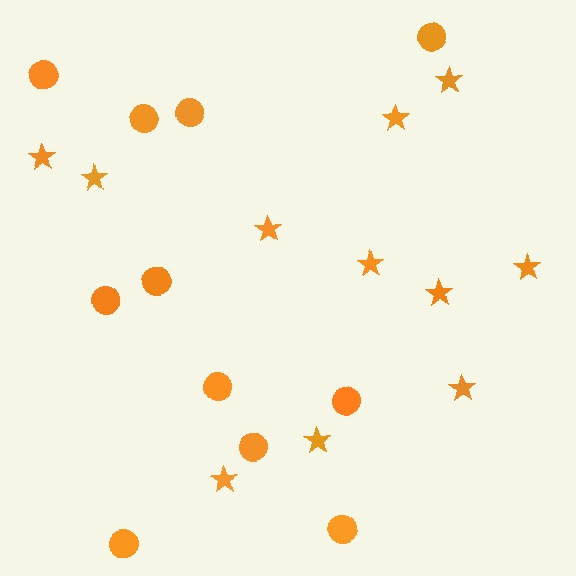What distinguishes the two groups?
There are 2 groups: one group of stars (11) and one group of circles (11).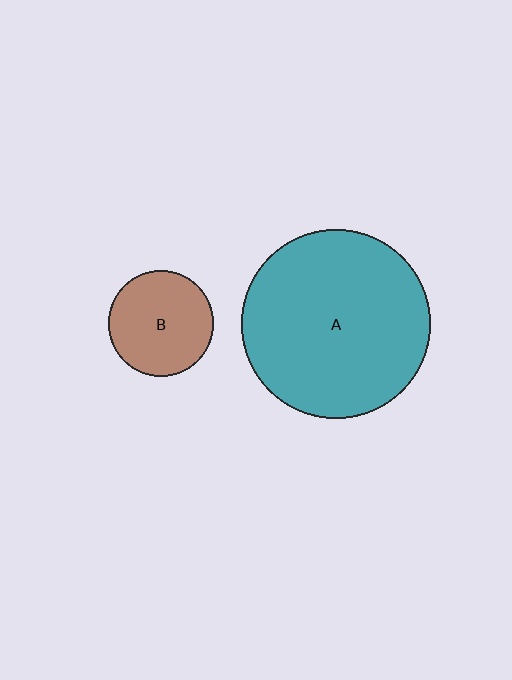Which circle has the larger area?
Circle A (teal).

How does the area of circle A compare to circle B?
Approximately 3.2 times.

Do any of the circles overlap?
No, none of the circles overlap.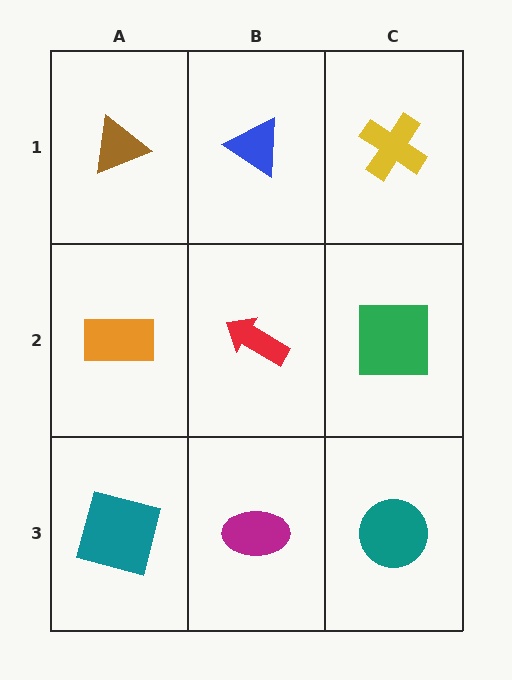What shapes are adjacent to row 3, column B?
A red arrow (row 2, column B), a teal square (row 3, column A), a teal circle (row 3, column C).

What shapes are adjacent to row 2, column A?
A brown triangle (row 1, column A), a teal square (row 3, column A), a red arrow (row 2, column B).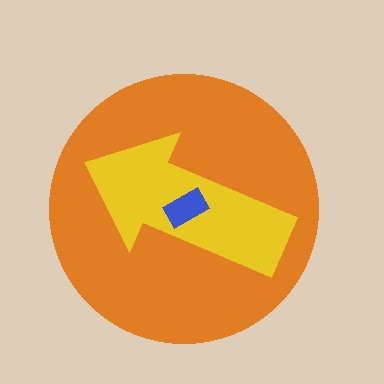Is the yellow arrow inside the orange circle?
Yes.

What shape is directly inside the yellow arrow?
The blue rectangle.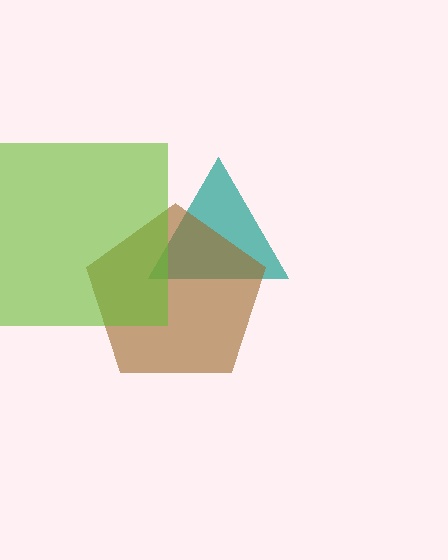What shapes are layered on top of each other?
The layered shapes are: a teal triangle, a brown pentagon, a lime square.